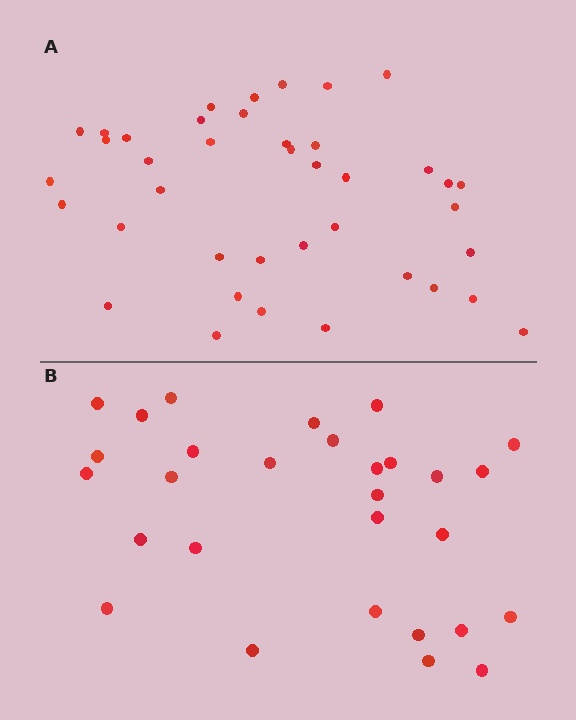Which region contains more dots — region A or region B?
Region A (the top region) has more dots.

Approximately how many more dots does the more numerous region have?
Region A has roughly 12 or so more dots than region B.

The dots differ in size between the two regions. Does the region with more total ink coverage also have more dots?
No. Region B has more total ink coverage because its dots are larger, but region A actually contains more individual dots. Total area can be misleading — the number of items is what matters here.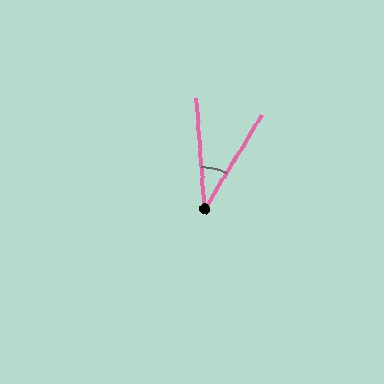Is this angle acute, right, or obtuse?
It is acute.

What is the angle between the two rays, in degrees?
Approximately 35 degrees.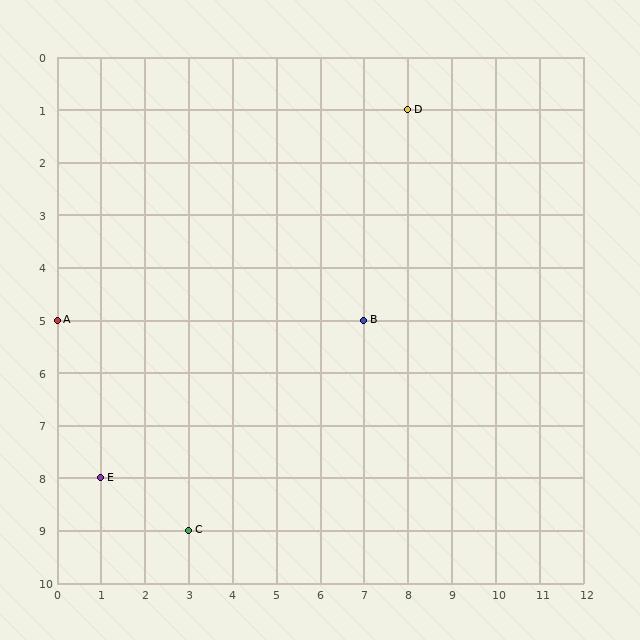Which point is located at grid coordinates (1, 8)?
Point E is at (1, 8).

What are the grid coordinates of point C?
Point C is at grid coordinates (3, 9).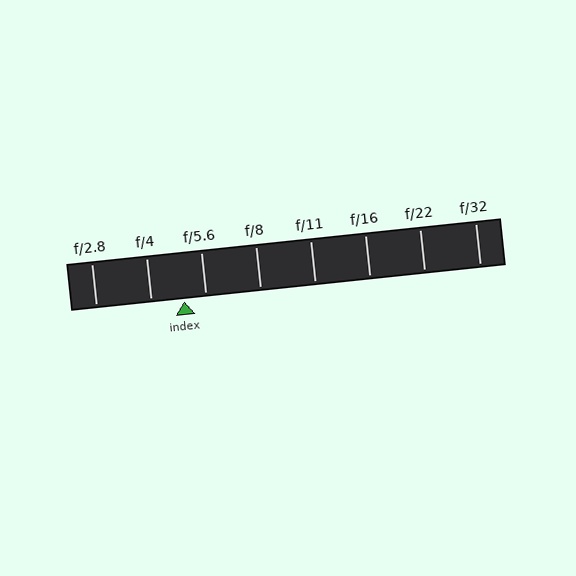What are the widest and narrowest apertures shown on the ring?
The widest aperture shown is f/2.8 and the narrowest is f/32.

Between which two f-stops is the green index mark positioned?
The index mark is between f/4 and f/5.6.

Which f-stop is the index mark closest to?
The index mark is closest to f/5.6.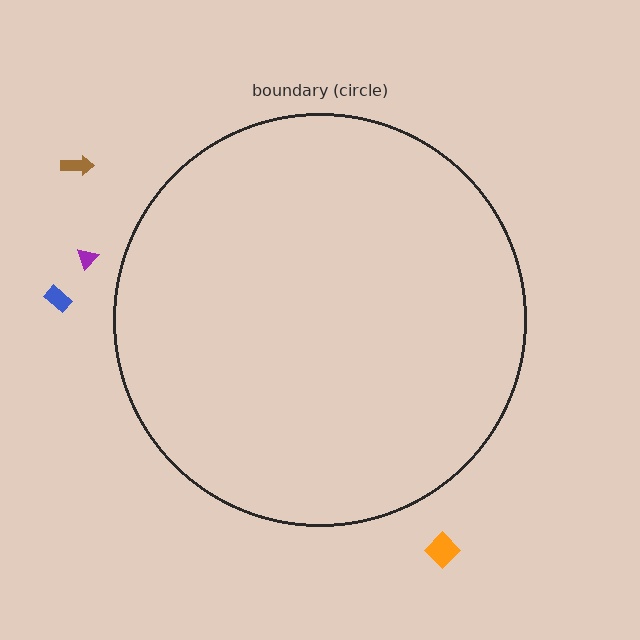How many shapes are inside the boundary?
0 inside, 4 outside.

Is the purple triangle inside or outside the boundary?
Outside.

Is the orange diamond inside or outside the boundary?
Outside.